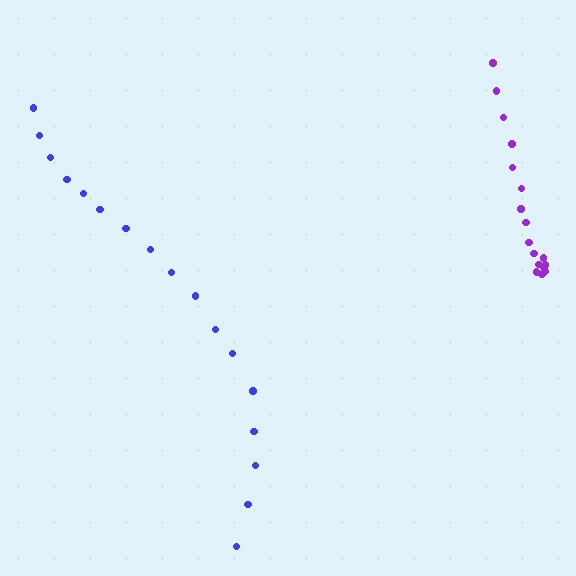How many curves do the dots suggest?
There are 2 distinct paths.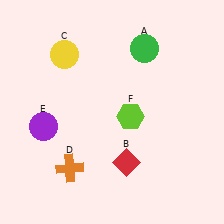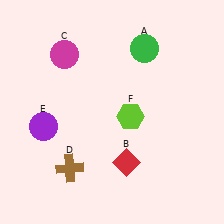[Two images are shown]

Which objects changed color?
C changed from yellow to magenta. D changed from orange to brown.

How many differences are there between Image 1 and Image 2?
There are 2 differences between the two images.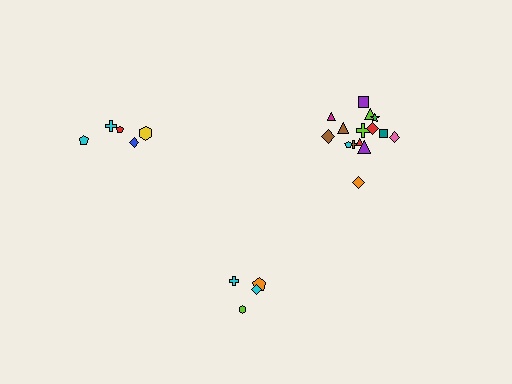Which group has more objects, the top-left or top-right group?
The top-right group.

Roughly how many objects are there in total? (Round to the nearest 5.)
Roughly 25 objects in total.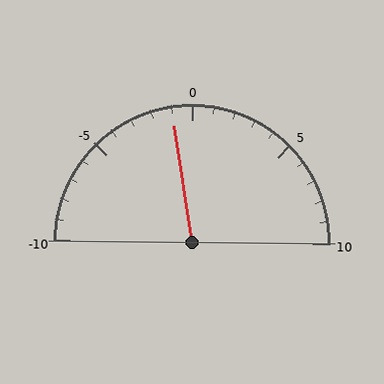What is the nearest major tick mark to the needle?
The nearest major tick mark is 0.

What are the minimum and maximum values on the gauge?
The gauge ranges from -10 to 10.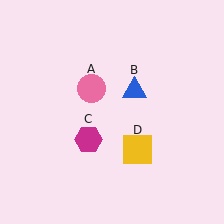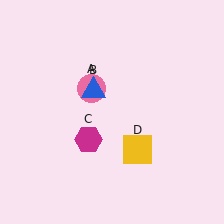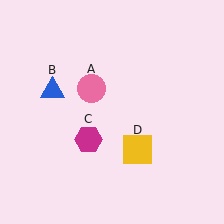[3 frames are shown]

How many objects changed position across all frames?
1 object changed position: blue triangle (object B).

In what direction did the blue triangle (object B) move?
The blue triangle (object B) moved left.